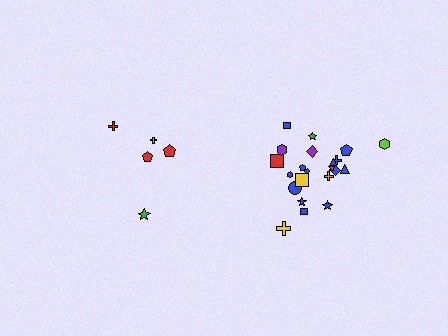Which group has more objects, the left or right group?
The right group.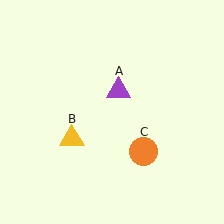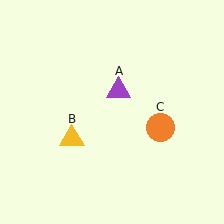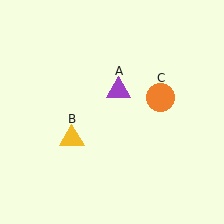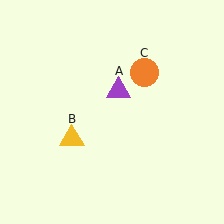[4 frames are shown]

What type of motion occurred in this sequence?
The orange circle (object C) rotated counterclockwise around the center of the scene.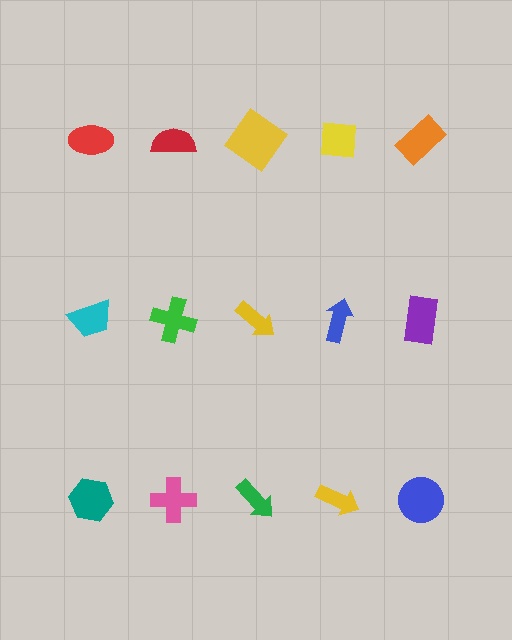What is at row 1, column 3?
A yellow diamond.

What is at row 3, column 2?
A pink cross.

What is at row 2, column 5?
A purple rectangle.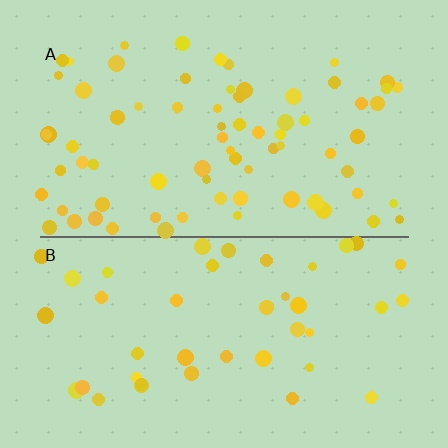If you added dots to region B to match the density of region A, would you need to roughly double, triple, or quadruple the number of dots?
Approximately double.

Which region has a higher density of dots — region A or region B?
A (the top).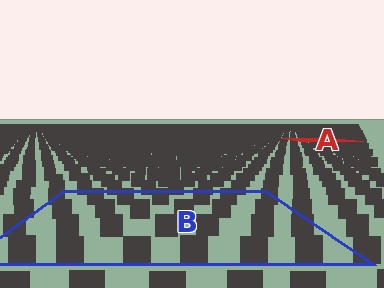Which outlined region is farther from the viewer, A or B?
Region A is farther from the viewer — the texture elements inside it appear smaller and more densely packed.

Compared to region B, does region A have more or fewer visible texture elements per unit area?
Region A has more texture elements per unit area — they are packed more densely because it is farther away.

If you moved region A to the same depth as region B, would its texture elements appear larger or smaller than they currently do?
They would appear larger. At a closer depth, the same texture elements are projected at a bigger on-screen size.